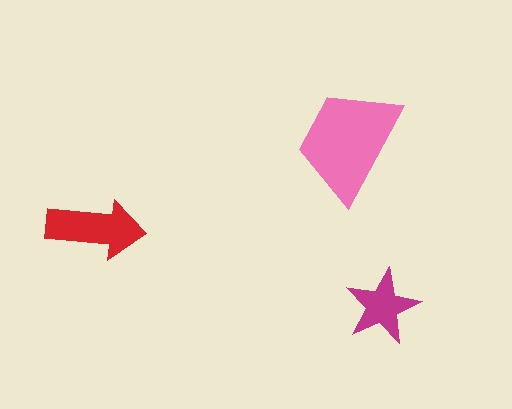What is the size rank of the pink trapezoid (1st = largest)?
1st.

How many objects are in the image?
There are 3 objects in the image.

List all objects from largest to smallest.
The pink trapezoid, the red arrow, the magenta star.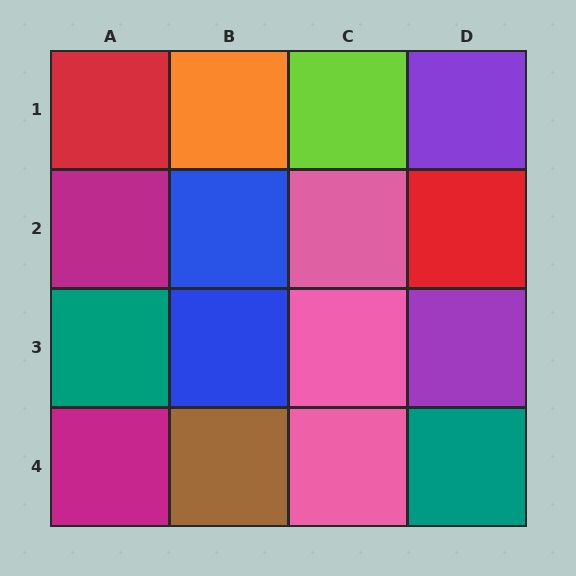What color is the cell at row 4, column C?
Pink.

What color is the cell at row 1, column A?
Red.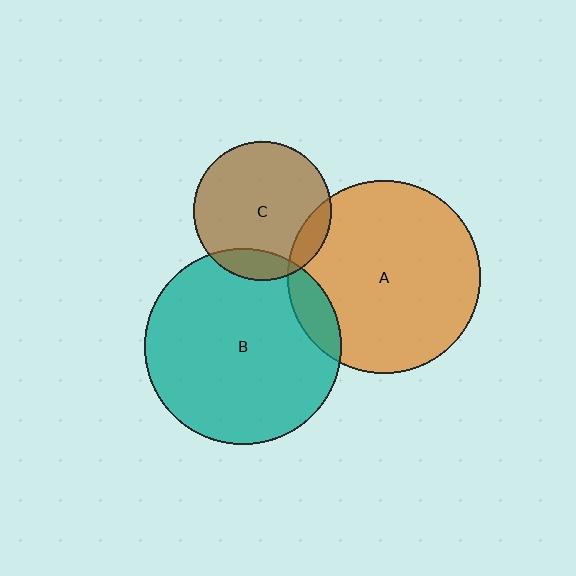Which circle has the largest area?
Circle B (teal).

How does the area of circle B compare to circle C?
Approximately 2.0 times.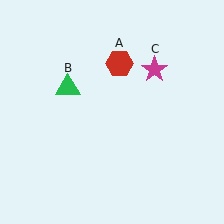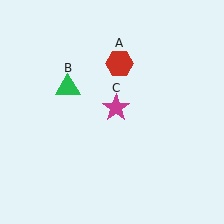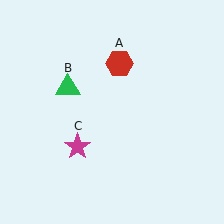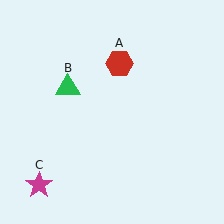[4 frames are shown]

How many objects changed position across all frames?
1 object changed position: magenta star (object C).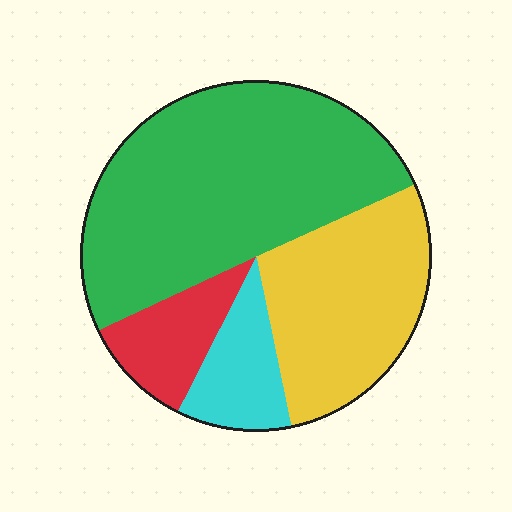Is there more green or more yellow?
Green.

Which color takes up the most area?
Green, at roughly 50%.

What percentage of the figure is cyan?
Cyan covers around 10% of the figure.